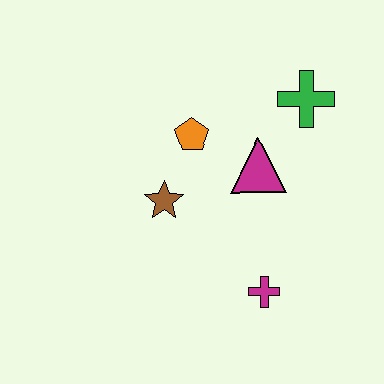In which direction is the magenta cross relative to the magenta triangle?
The magenta cross is below the magenta triangle.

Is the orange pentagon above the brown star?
Yes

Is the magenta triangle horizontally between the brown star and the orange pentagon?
No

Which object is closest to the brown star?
The orange pentagon is closest to the brown star.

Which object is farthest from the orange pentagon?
The magenta cross is farthest from the orange pentagon.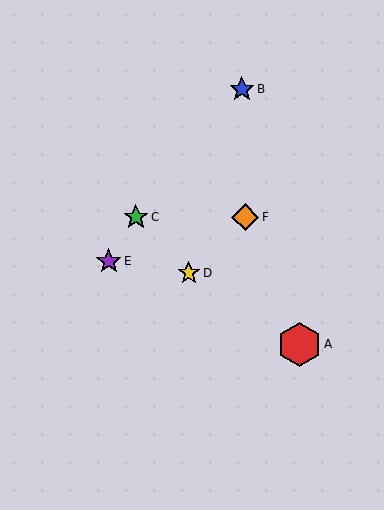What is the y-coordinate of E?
Object E is at y≈261.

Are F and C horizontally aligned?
Yes, both are at y≈217.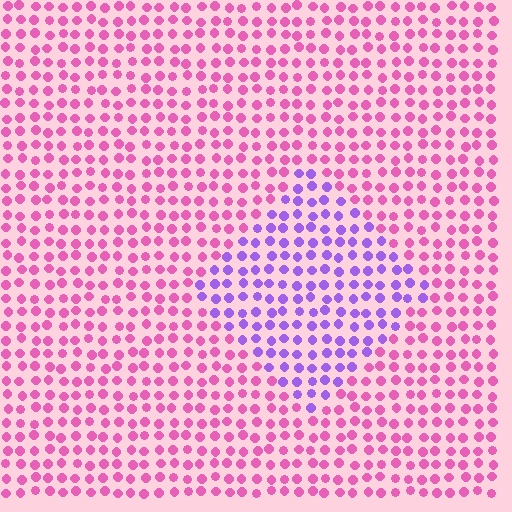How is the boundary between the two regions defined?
The boundary is defined purely by a slight shift in hue (about 52 degrees). Spacing, size, and orientation are identical on both sides.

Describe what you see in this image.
The image is filled with small pink elements in a uniform arrangement. A diamond-shaped region is visible where the elements are tinted to a slightly different hue, forming a subtle color boundary.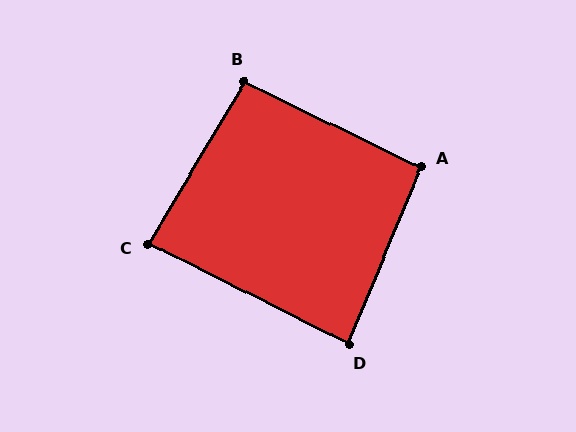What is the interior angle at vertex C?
Approximately 86 degrees (approximately right).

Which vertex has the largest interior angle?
B, at approximately 94 degrees.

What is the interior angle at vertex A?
Approximately 94 degrees (approximately right).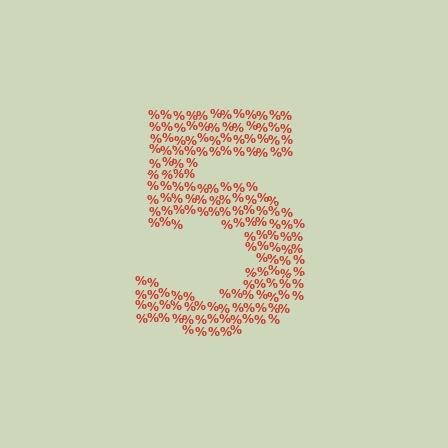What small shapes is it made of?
It is made of small percent signs.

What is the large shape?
The large shape is the digit 5.